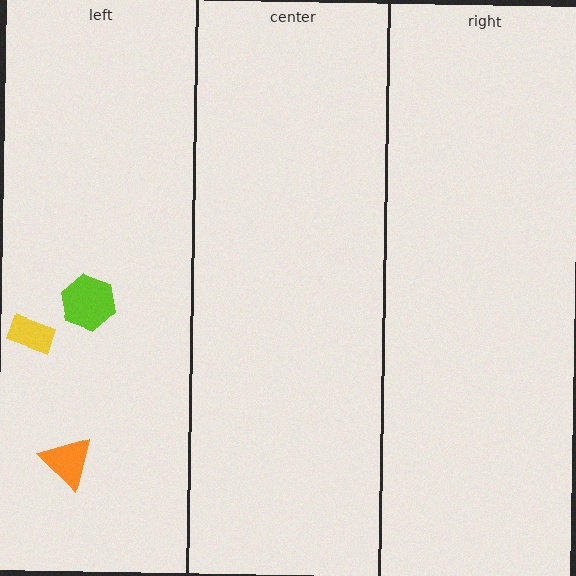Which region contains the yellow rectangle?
The left region.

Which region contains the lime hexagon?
The left region.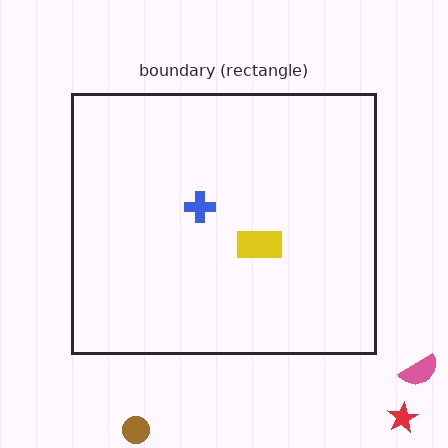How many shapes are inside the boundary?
2 inside, 3 outside.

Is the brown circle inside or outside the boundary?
Outside.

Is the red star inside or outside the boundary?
Outside.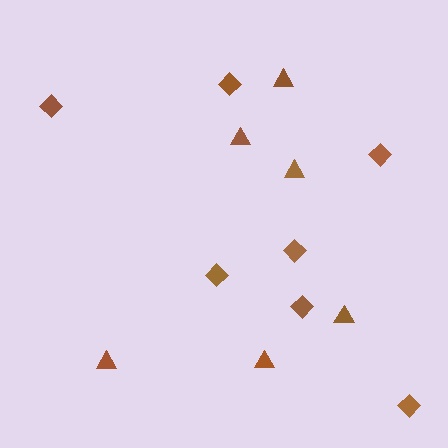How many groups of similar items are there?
There are 2 groups: one group of triangles (6) and one group of diamonds (7).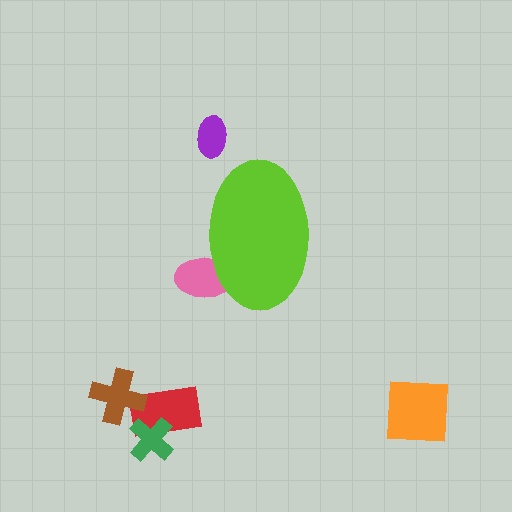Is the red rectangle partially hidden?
No, the red rectangle is fully visible.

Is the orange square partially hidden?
No, the orange square is fully visible.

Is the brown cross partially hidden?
No, the brown cross is fully visible.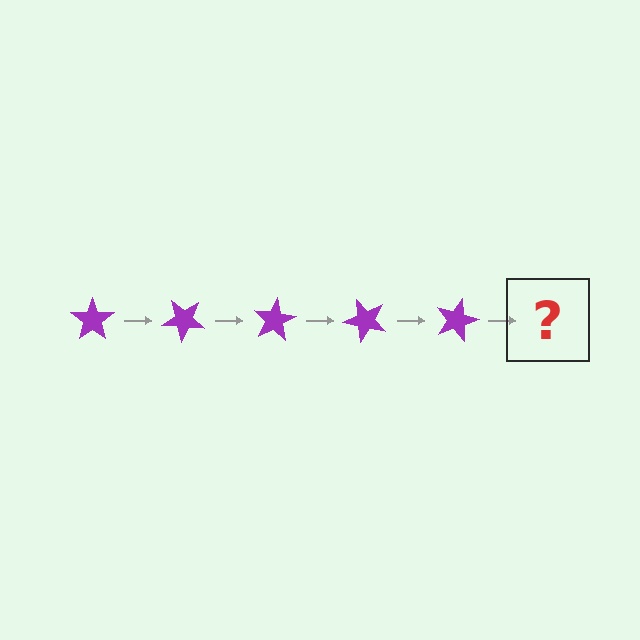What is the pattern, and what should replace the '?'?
The pattern is that the star rotates 40 degrees each step. The '?' should be a purple star rotated 200 degrees.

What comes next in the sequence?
The next element should be a purple star rotated 200 degrees.